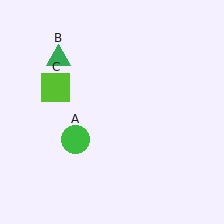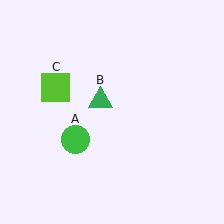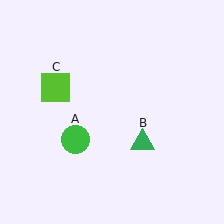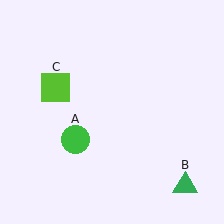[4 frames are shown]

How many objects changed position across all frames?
1 object changed position: green triangle (object B).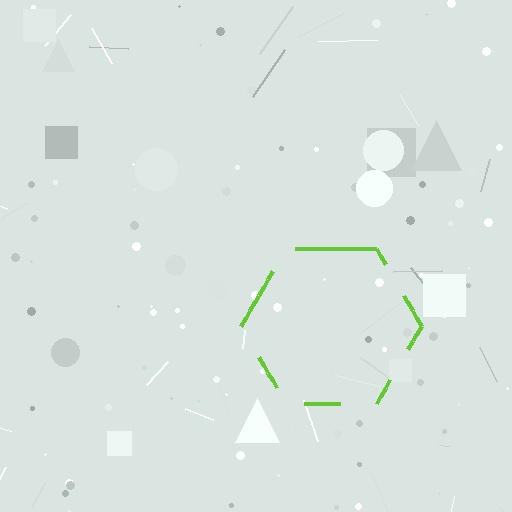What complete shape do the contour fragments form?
The contour fragments form a hexagon.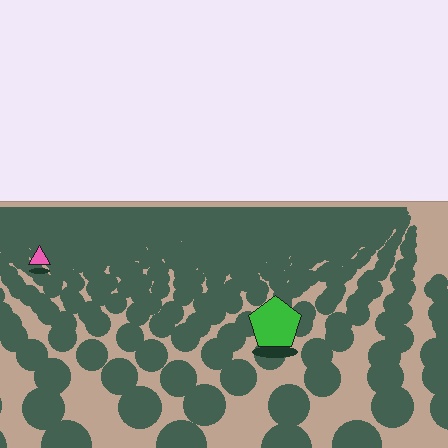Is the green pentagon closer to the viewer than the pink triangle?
Yes. The green pentagon is closer — you can tell from the texture gradient: the ground texture is coarser near it.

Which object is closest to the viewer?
The green pentagon is closest. The texture marks near it are larger and more spread out.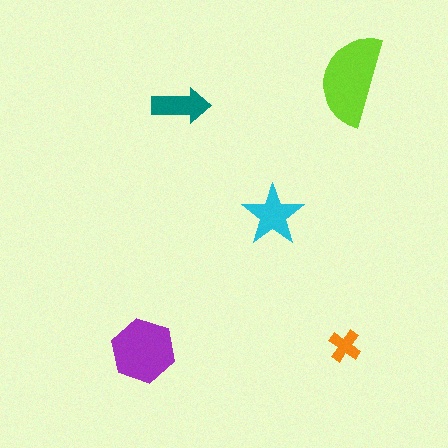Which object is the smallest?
The orange cross.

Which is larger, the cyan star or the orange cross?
The cyan star.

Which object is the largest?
The lime semicircle.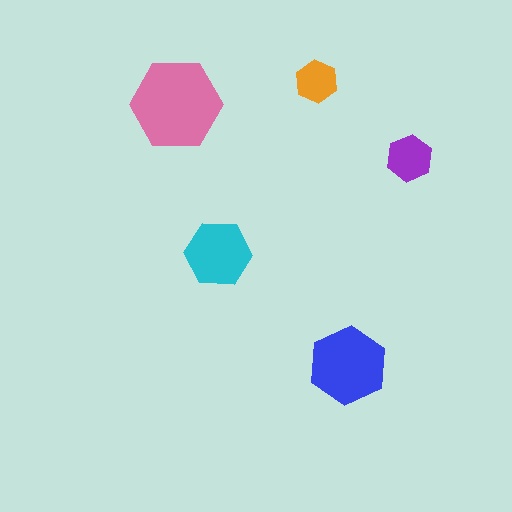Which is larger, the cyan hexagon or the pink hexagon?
The pink one.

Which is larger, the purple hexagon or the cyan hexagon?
The cyan one.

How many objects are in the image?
There are 5 objects in the image.